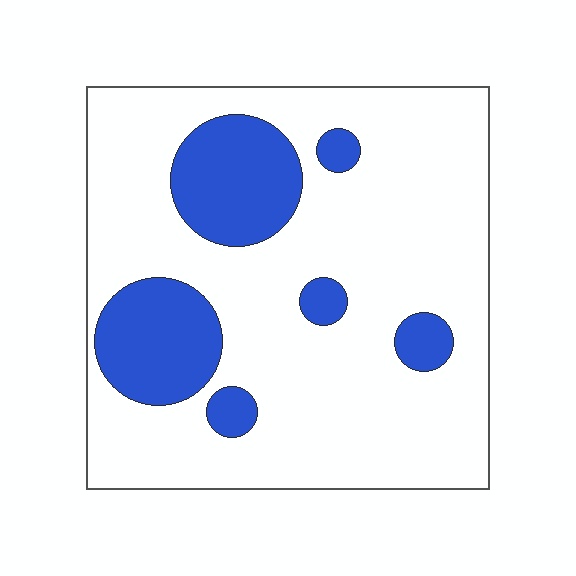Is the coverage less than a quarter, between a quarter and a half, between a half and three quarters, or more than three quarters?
Less than a quarter.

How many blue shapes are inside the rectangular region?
6.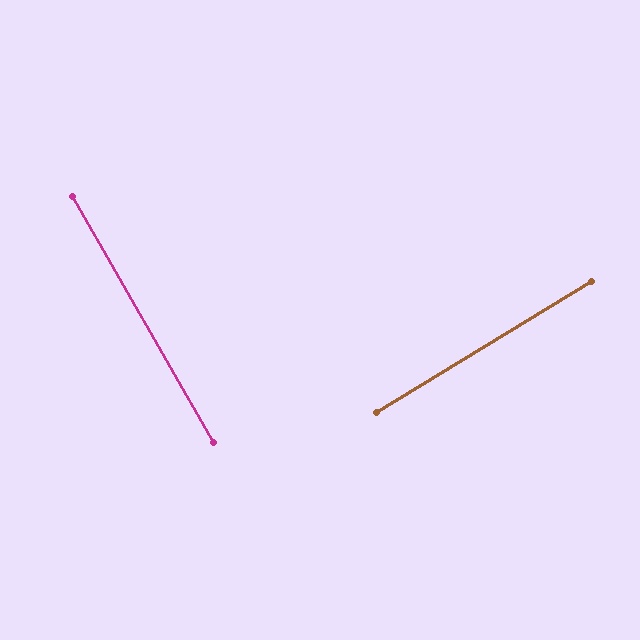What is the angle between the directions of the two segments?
Approximately 88 degrees.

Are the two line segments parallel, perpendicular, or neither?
Perpendicular — they meet at approximately 88°.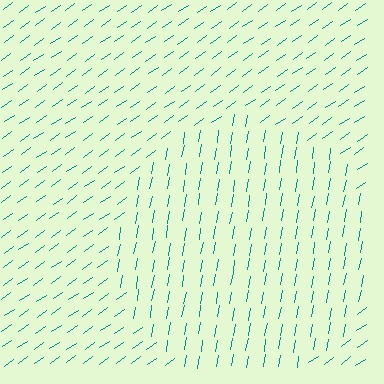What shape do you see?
I see a circle.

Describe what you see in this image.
The image is filled with small teal line segments. A circle region in the image has lines oriented differently from the surrounding lines, creating a visible texture boundary.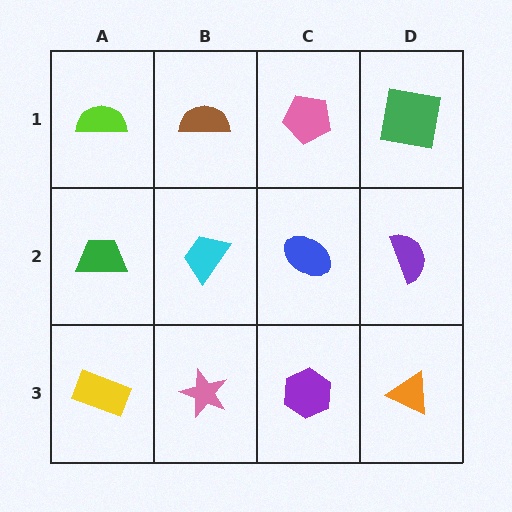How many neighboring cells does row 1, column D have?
2.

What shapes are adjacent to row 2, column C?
A pink pentagon (row 1, column C), a purple hexagon (row 3, column C), a cyan trapezoid (row 2, column B), a purple semicircle (row 2, column D).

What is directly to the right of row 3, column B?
A purple hexagon.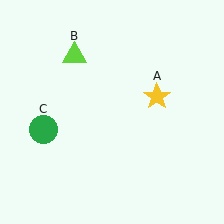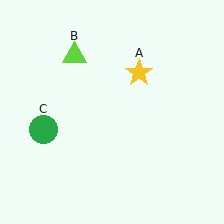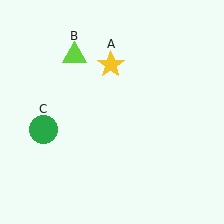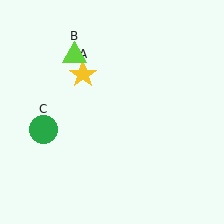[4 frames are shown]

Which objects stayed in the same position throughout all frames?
Lime triangle (object B) and green circle (object C) remained stationary.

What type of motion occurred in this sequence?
The yellow star (object A) rotated counterclockwise around the center of the scene.